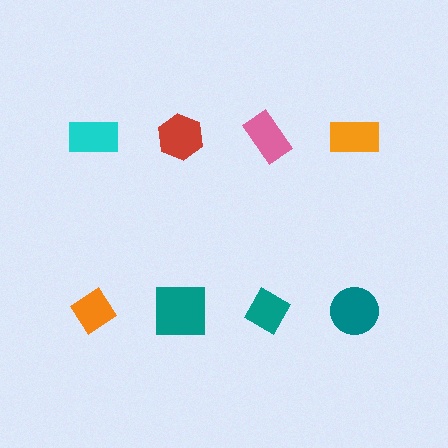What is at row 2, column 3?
A teal diamond.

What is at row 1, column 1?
A cyan rectangle.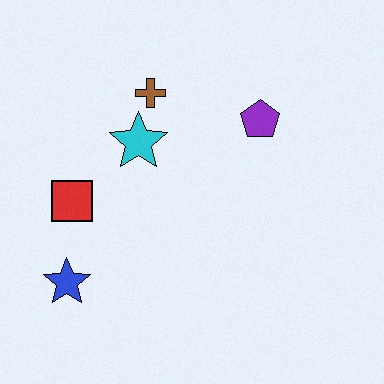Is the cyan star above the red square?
Yes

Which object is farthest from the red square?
The purple pentagon is farthest from the red square.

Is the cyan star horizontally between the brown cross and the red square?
Yes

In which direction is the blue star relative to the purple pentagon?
The blue star is to the left of the purple pentagon.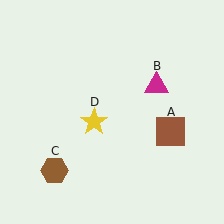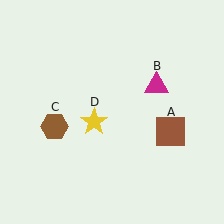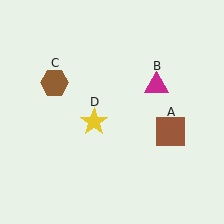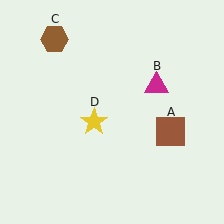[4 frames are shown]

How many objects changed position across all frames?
1 object changed position: brown hexagon (object C).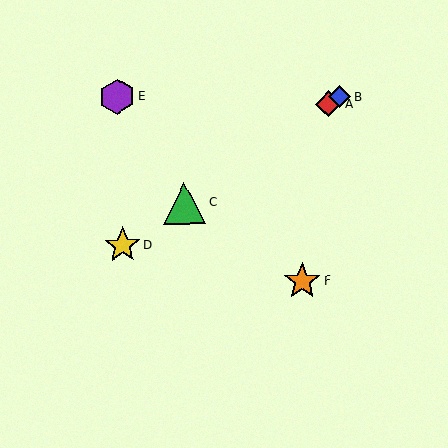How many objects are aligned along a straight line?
4 objects (A, B, C, D) are aligned along a straight line.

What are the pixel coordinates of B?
Object B is at (340, 97).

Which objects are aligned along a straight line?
Objects A, B, C, D are aligned along a straight line.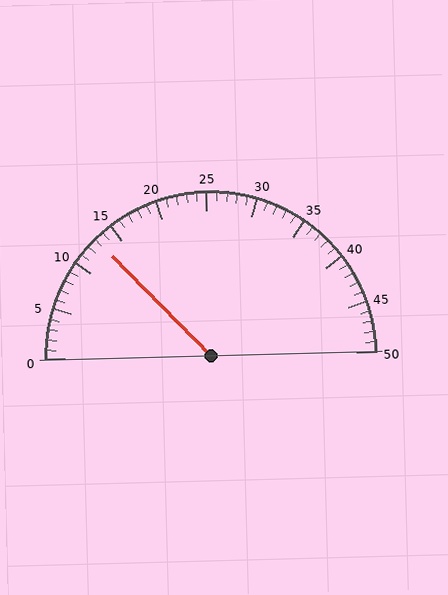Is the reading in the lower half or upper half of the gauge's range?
The reading is in the lower half of the range (0 to 50).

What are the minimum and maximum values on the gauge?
The gauge ranges from 0 to 50.